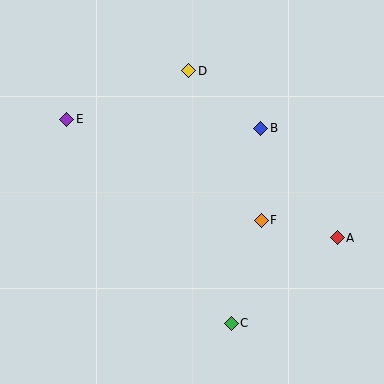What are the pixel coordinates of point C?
Point C is at (231, 323).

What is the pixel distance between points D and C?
The distance between D and C is 256 pixels.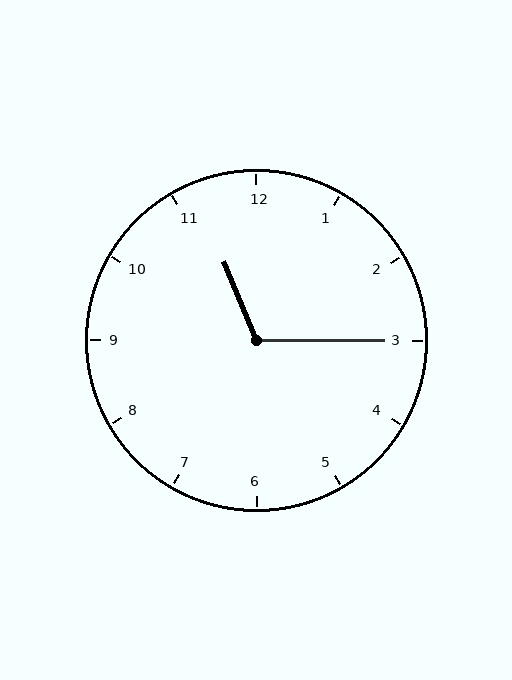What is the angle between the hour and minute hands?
Approximately 112 degrees.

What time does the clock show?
11:15.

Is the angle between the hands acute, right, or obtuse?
It is obtuse.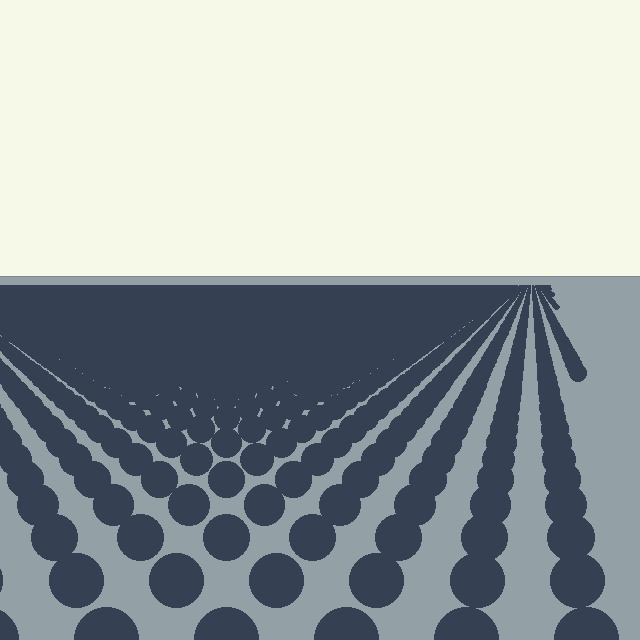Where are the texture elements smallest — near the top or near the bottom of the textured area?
Near the top.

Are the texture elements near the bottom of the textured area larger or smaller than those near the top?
Larger. Near the bottom, elements are closer to the viewer and appear at a bigger on-screen size.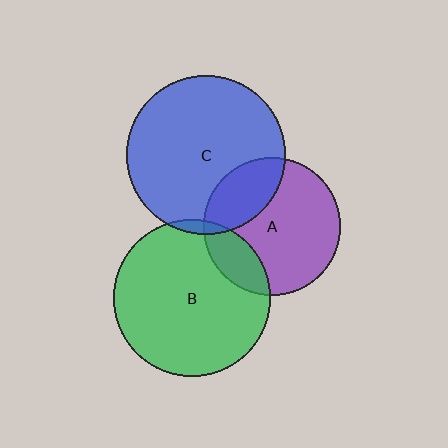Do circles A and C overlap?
Yes.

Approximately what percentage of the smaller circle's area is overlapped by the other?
Approximately 25%.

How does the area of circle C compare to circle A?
Approximately 1.3 times.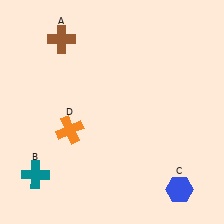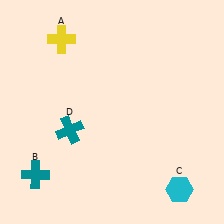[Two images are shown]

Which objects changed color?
A changed from brown to yellow. C changed from blue to cyan. D changed from orange to teal.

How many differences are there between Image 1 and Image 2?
There are 3 differences between the two images.